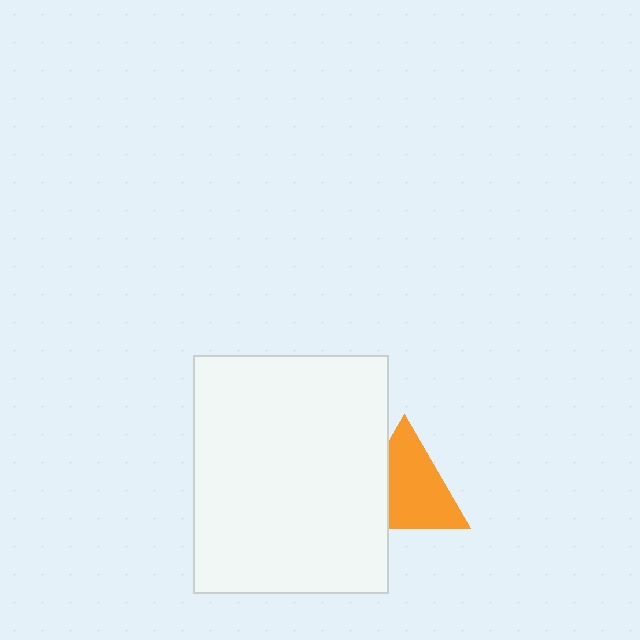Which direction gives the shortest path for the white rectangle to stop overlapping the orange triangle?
Moving left gives the shortest separation.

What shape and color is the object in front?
The object in front is a white rectangle.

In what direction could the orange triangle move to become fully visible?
The orange triangle could move right. That would shift it out from behind the white rectangle entirely.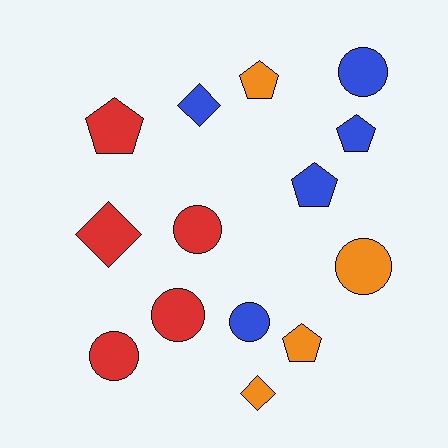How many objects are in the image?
There are 14 objects.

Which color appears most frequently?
Blue, with 5 objects.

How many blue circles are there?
There are 2 blue circles.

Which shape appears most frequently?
Circle, with 6 objects.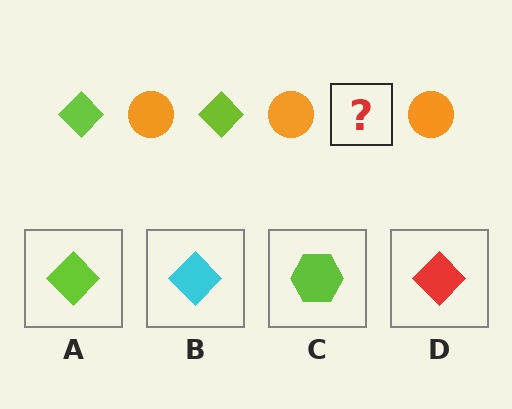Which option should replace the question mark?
Option A.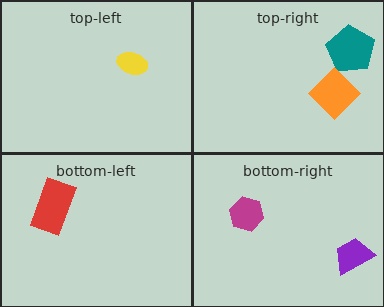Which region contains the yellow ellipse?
The top-left region.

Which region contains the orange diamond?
The top-right region.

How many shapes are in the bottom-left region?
1.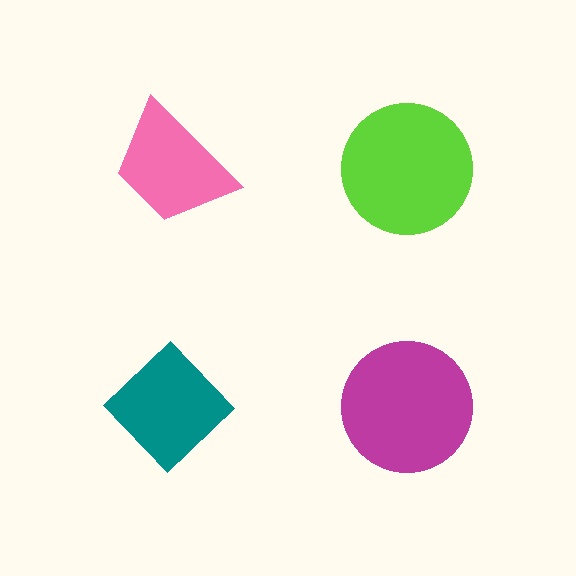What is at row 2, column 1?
A teal diamond.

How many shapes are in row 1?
2 shapes.